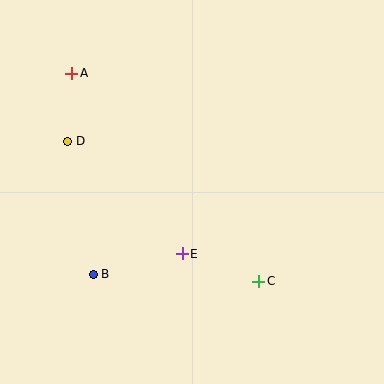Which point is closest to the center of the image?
Point E at (182, 254) is closest to the center.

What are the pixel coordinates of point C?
Point C is at (259, 281).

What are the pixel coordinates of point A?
Point A is at (72, 73).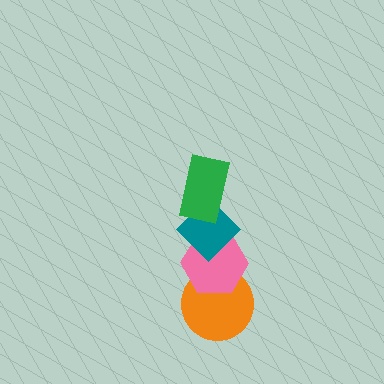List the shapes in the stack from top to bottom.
From top to bottom: the green rectangle, the teal diamond, the pink hexagon, the orange circle.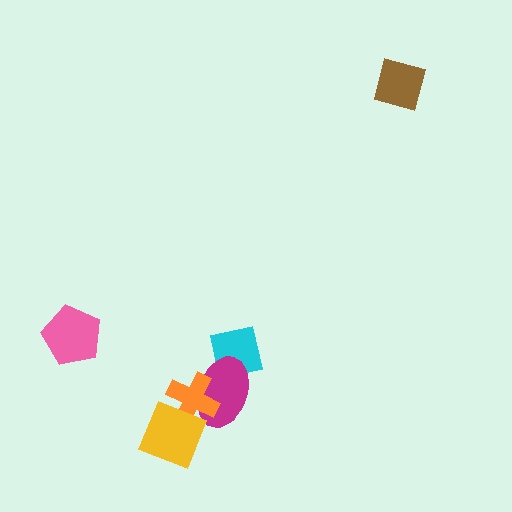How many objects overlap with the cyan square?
1 object overlaps with the cyan square.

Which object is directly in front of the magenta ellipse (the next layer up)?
The orange cross is directly in front of the magenta ellipse.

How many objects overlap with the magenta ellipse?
3 objects overlap with the magenta ellipse.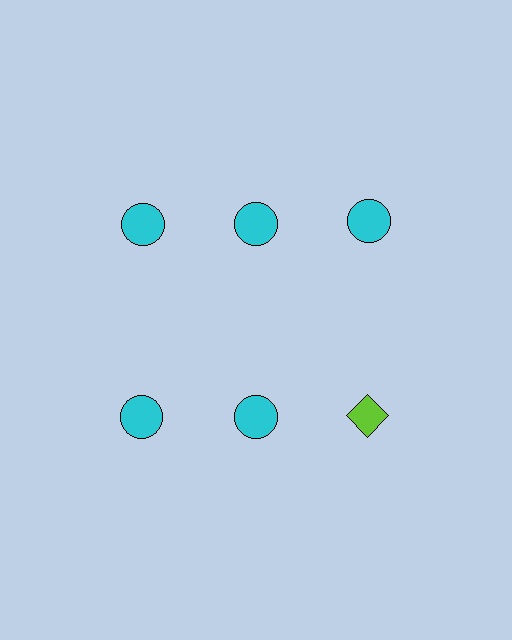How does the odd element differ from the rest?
It differs in both color (lime instead of cyan) and shape (diamond instead of circle).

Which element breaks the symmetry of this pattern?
The lime diamond in the second row, center column breaks the symmetry. All other shapes are cyan circles.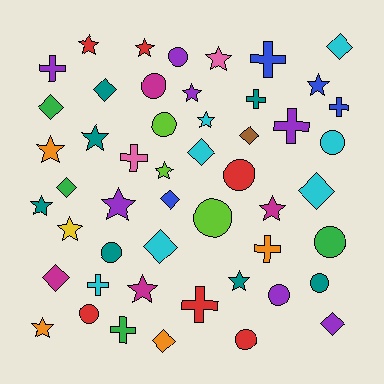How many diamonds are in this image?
There are 12 diamonds.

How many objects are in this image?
There are 50 objects.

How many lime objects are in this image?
There are 3 lime objects.